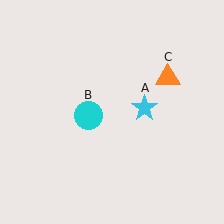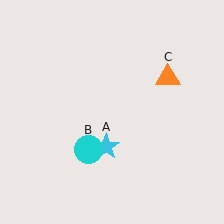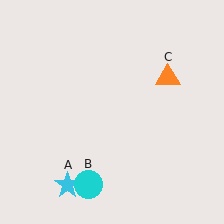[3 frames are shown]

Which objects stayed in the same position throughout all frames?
Orange triangle (object C) remained stationary.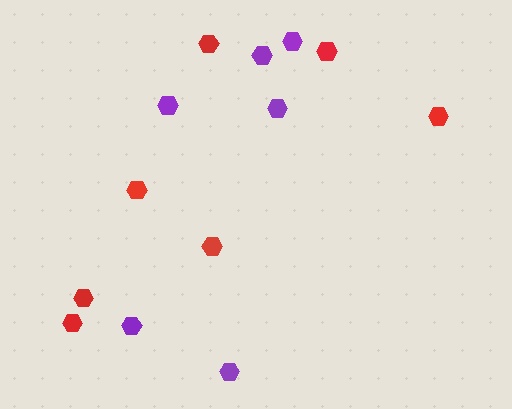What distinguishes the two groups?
There are 2 groups: one group of purple hexagons (6) and one group of red hexagons (7).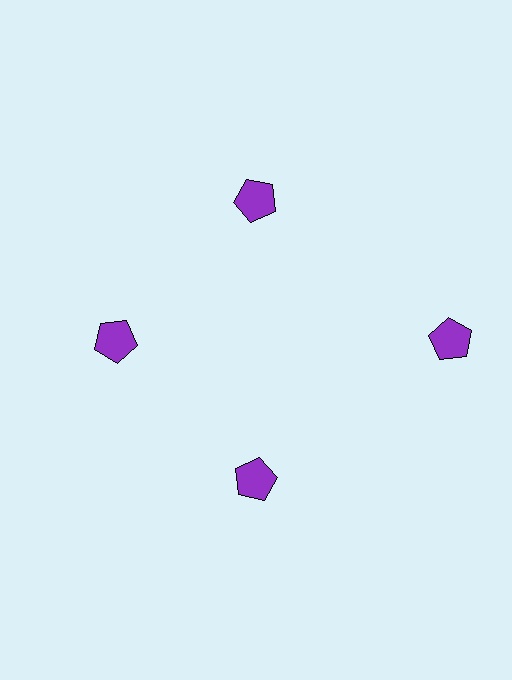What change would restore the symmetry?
The symmetry would be restored by moving it inward, back onto the ring so that all 4 pentagons sit at equal angles and equal distance from the center.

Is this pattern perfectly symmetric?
No. The 4 purple pentagons are arranged in a ring, but one element near the 3 o'clock position is pushed outward from the center, breaking the 4-fold rotational symmetry.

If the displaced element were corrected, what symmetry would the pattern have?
It would have 4-fold rotational symmetry — the pattern would map onto itself every 90 degrees.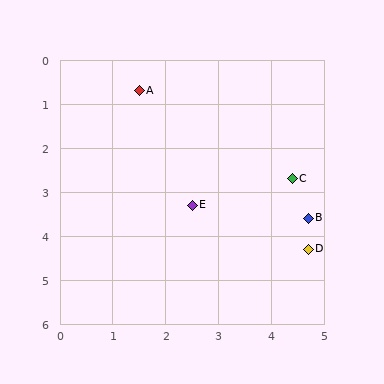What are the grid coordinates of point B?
Point B is at approximately (4.7, 3.6).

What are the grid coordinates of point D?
Point D is at approximately (4.7, 4.3).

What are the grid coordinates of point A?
Point A is at approximately (1.5, 0.7).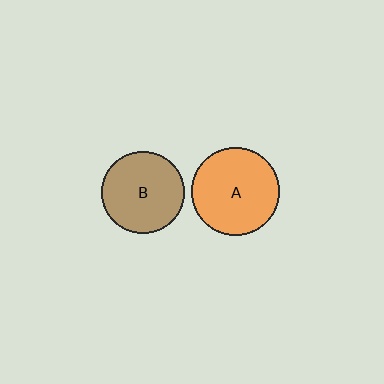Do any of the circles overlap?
No, none of the circles overlap.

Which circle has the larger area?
Circle A (orange).